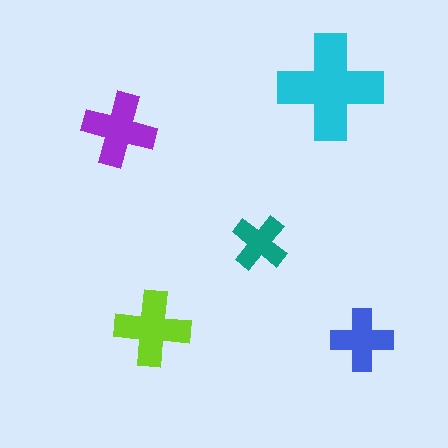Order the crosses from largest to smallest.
the cyan one, the lime one, the purple one, the blue one, the teal one.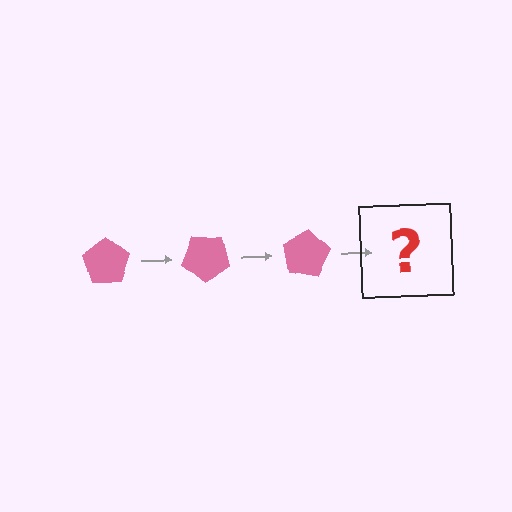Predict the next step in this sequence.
The next step is a pink pentagon rotated 120 degrees.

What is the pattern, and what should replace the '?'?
The pattern is that the pentagon rotates 40 degrees each step. The '?' should be a pink pentagon rotated 120 degrees.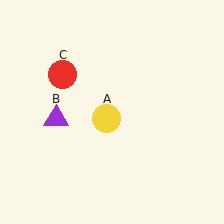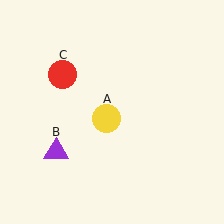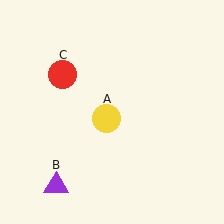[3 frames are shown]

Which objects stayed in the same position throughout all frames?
Yellow circle (object A) and red circle (object C) remained stationary.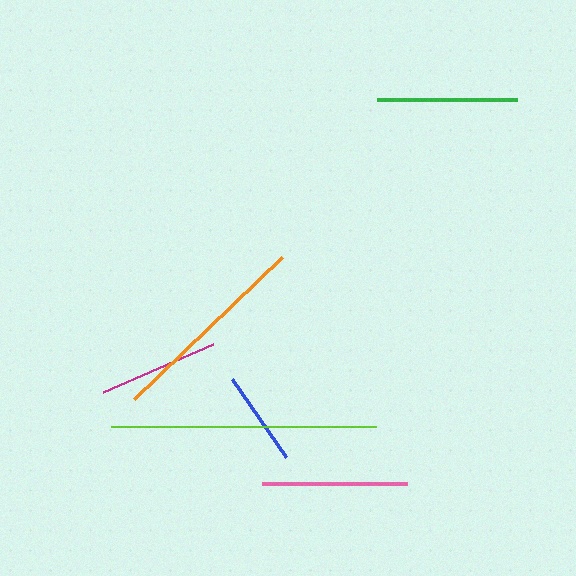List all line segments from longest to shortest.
From longest to shortest: lime, orange, pink, green, magenta, blue.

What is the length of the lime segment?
The lime segment is approximately 265 pixels long.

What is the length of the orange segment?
The orange segment is approximately 205 pixels long.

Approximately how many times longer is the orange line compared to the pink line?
The orange line is approximately 1.4 times the length of the pink line.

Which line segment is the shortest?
The blue line is the shortest at approximately 95 pixels.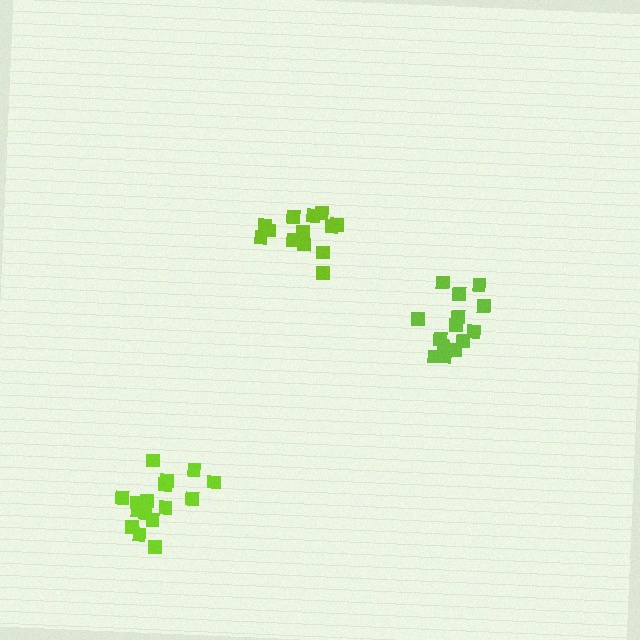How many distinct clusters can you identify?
There are 3 distinct clusters.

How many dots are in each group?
Group 1: 13 dots, Group 2: 14 dots, Group 3: 17 dots (44 total).